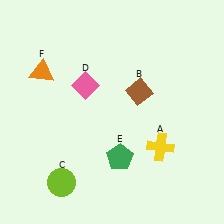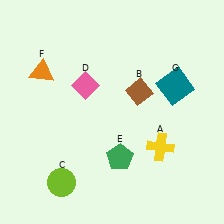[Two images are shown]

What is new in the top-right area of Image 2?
A teal square (G) was added in the top-right area of Image 2.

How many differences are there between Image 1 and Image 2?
There is 1 difference between the two images.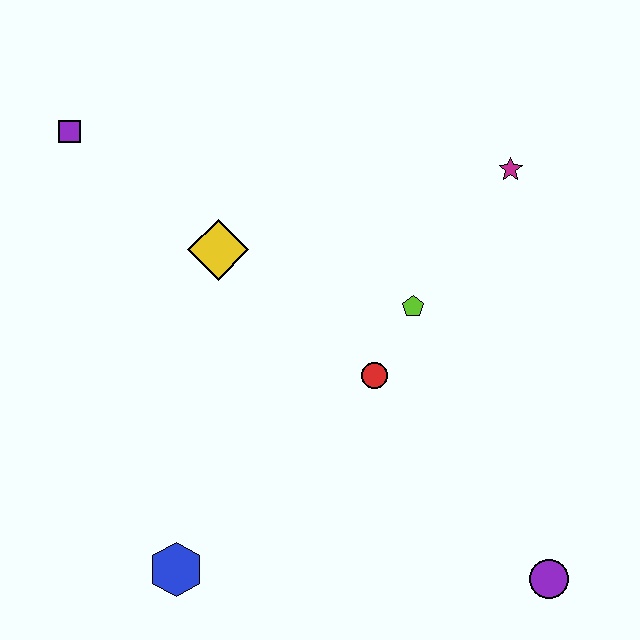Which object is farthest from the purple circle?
The purple square is farthest from the purple circle.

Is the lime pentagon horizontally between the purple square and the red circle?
No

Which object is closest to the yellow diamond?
The purple square is closest to the yellow diamond.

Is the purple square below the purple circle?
No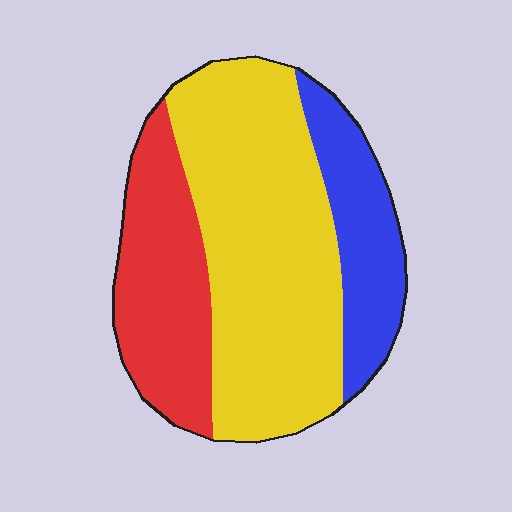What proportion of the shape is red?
Red covers 26% of the shape.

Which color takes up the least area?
Blue, at roughly 20%.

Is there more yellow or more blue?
Yellow.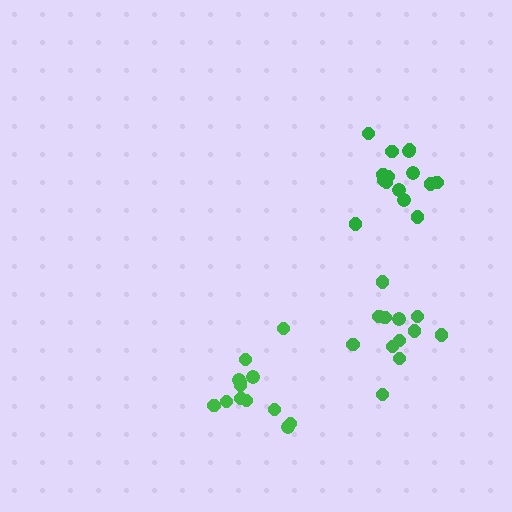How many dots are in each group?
Group 1: 12 dots, Group 2: 13 dots, Group 3: 15 dots (40 total).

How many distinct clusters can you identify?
There are 3 distinct clusters.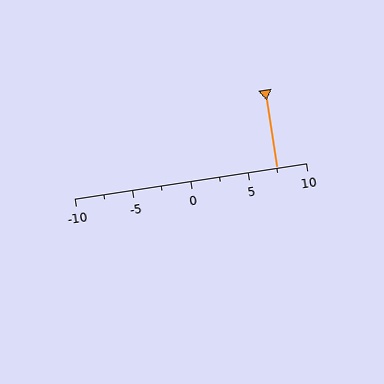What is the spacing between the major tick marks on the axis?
The major ticks are spaced 5 apart.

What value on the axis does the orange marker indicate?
The marker indicates approximately 7.5.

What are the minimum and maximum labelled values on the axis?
The axis runs from -10 to 10.